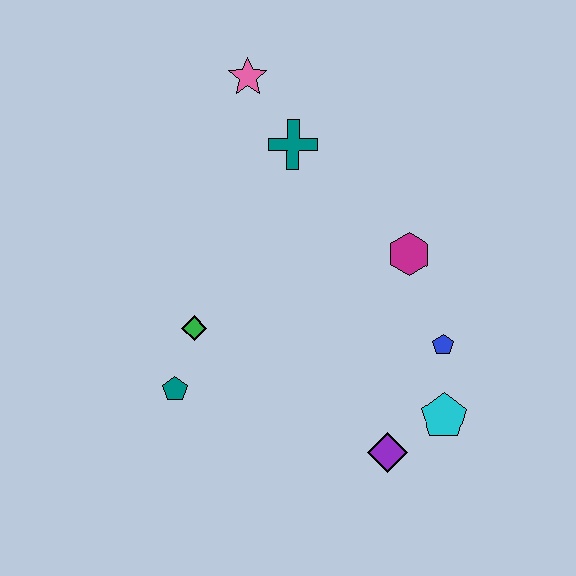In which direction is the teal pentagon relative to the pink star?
The teal pentagon is below the pink star.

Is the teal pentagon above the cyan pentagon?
Yes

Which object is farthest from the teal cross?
The purple diamond is farthest from the teal cross.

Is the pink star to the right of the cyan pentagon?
No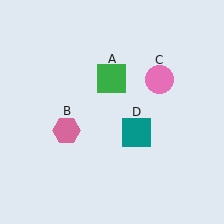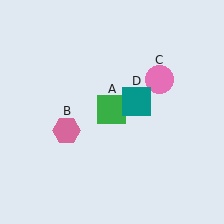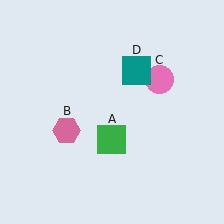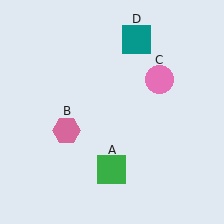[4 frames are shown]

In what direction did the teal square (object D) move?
The teal square (object D) moved up.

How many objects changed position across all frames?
2 objects changed position: green square (object A), teal square (object D).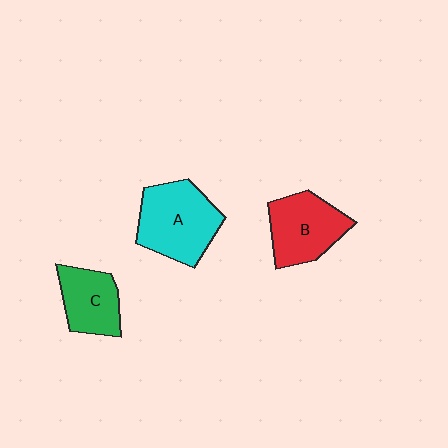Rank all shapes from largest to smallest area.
From largest to smallest: A (cyan), B (red), C (green).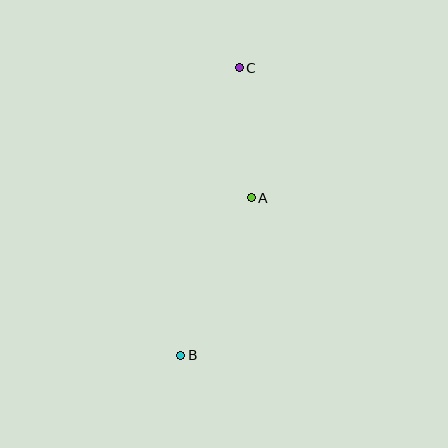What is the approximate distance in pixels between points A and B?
The distance between A and B is approximately 173 pixels.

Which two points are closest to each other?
Points A and C are closest to each other.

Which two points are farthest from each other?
Points B and C are farthest from each other.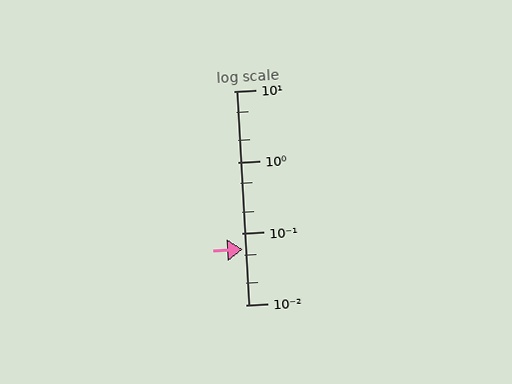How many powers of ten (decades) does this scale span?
The scale spans 3 decades, from 0.01 to 10.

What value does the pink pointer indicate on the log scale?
The pointer indicates approximately 0.06.